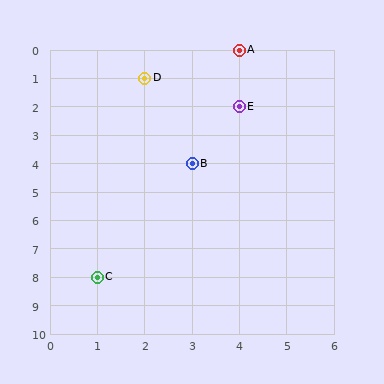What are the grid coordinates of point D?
Point D is at grid coordinates (2, 1).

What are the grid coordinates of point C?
Point C is at grid coordinates (1, 8).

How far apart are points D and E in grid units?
Points D and E are 2 columns and 1 row apart (about 2.2 grid units diagonally).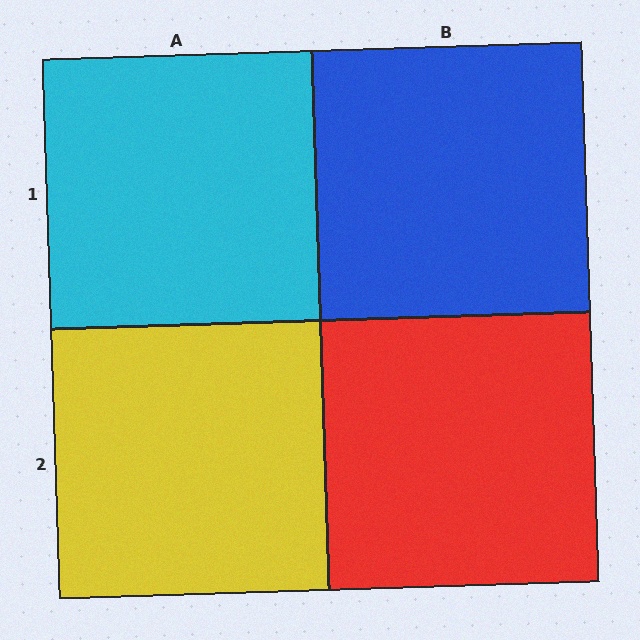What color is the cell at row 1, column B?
Blue.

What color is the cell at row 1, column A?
Cyan.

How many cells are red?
1 cell is red.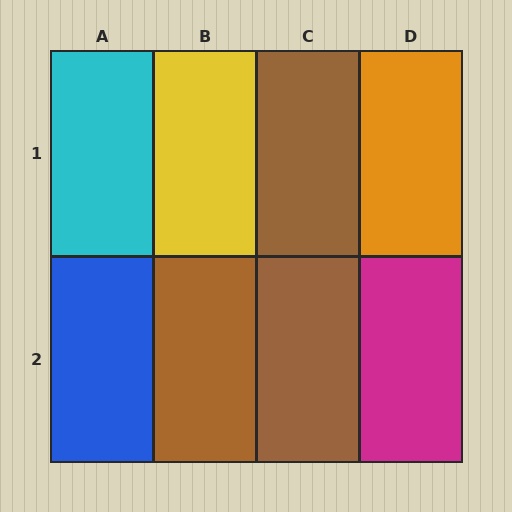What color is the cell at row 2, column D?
Magenta.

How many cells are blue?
1 cell is blue.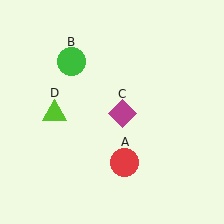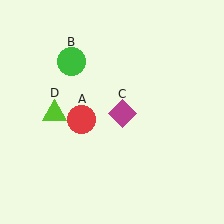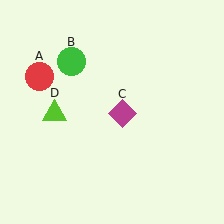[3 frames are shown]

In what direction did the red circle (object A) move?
The red circle (object A) moved up and to the left.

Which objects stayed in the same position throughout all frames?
Green circle (object B) and magenta diamond (object C) and lime triangle (object D) remained stationary.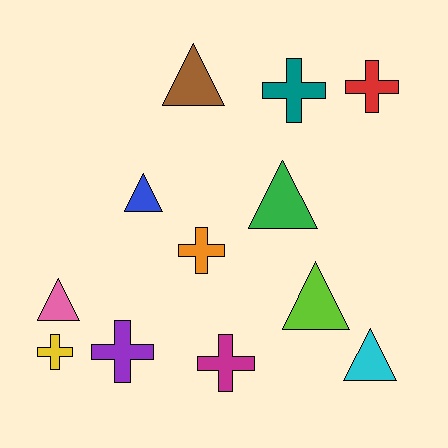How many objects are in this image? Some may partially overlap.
There are 12 objects.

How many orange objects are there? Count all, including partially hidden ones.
There is 1 orange object.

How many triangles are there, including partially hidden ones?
There are 6 triangles.